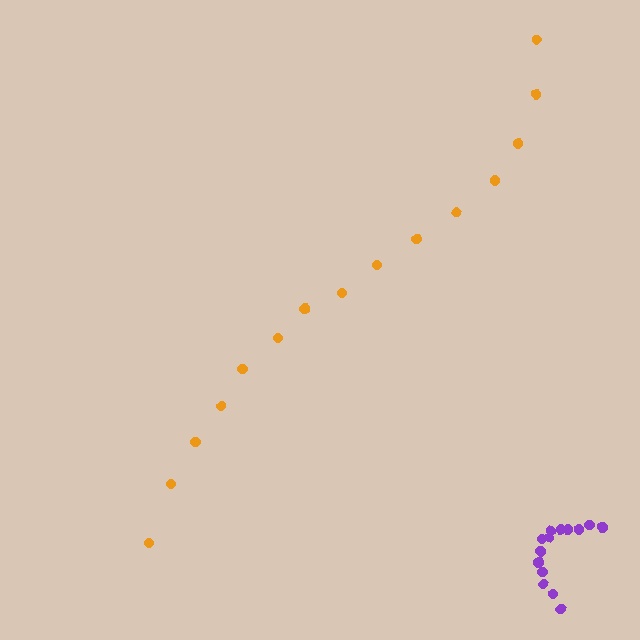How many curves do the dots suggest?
There are 2 distinct paths.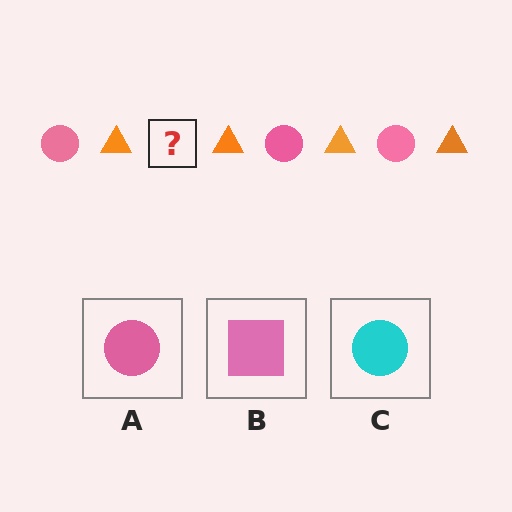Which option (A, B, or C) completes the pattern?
A.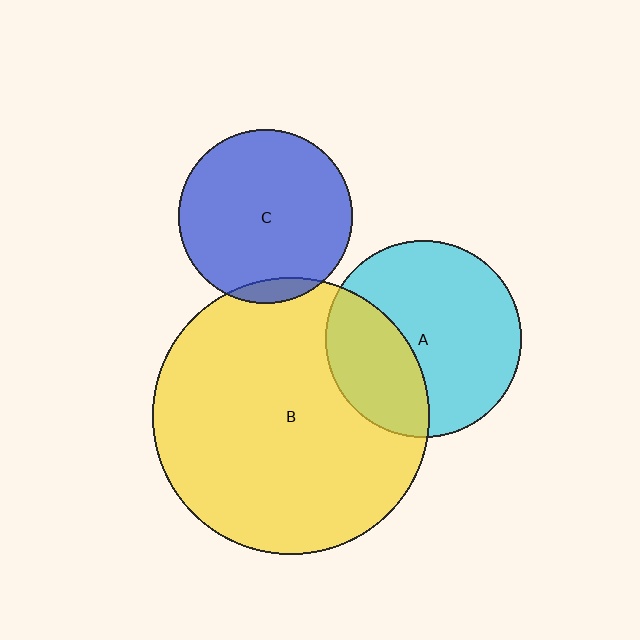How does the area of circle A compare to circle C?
Approximately 1.3 times.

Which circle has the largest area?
Circle B (yellow).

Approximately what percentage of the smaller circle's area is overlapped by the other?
Approximately 35%.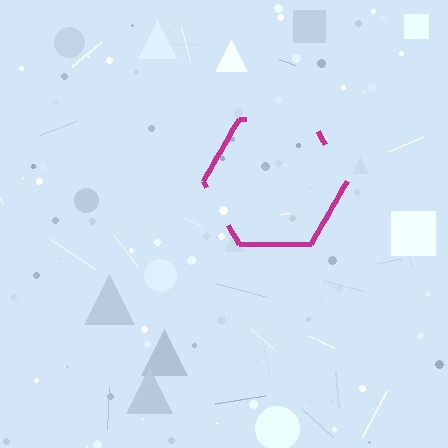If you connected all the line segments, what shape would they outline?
They would outline a hexagon.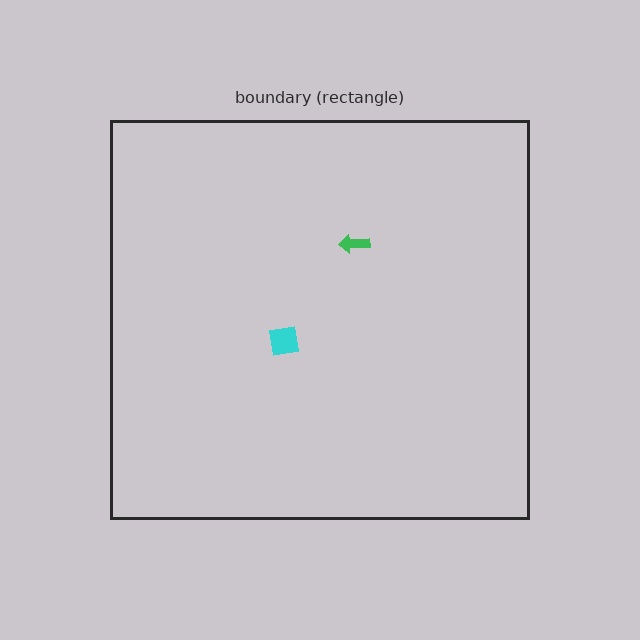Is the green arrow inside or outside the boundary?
Inside.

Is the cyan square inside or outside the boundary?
Inside.